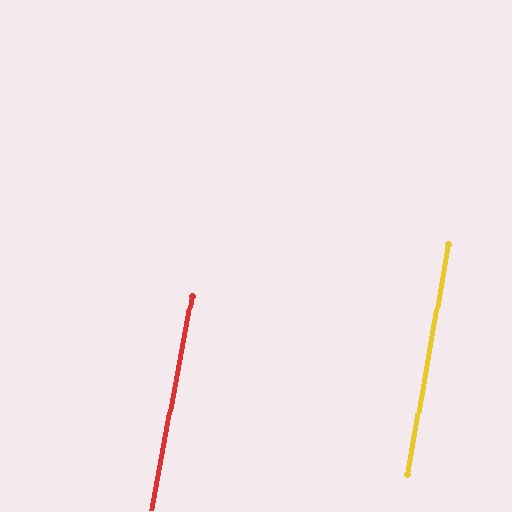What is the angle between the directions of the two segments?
Approximately 1 degree.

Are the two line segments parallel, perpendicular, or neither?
Parallel — their directions differ by only 0.9°.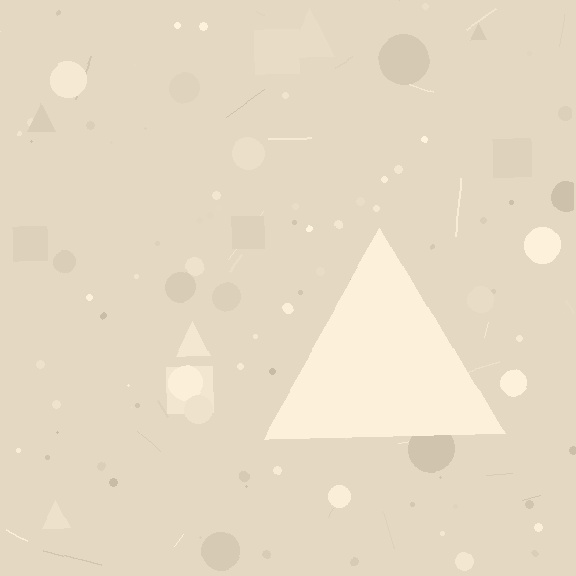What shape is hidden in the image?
A triangle is hidden in the image.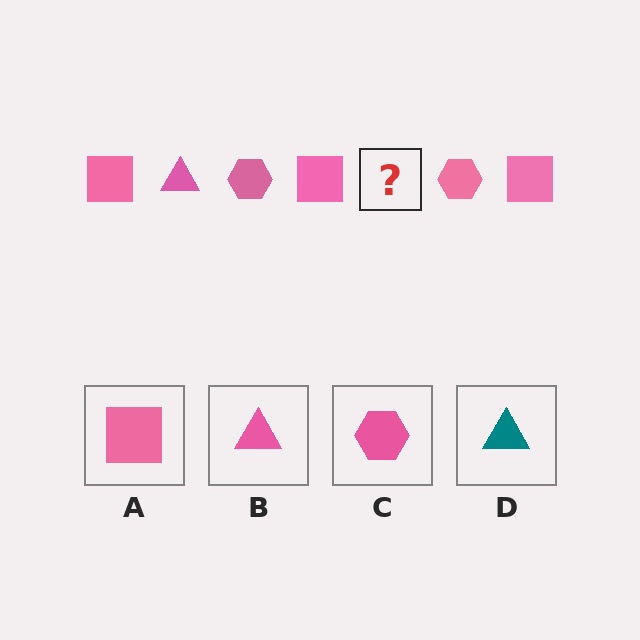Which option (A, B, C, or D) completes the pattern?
B.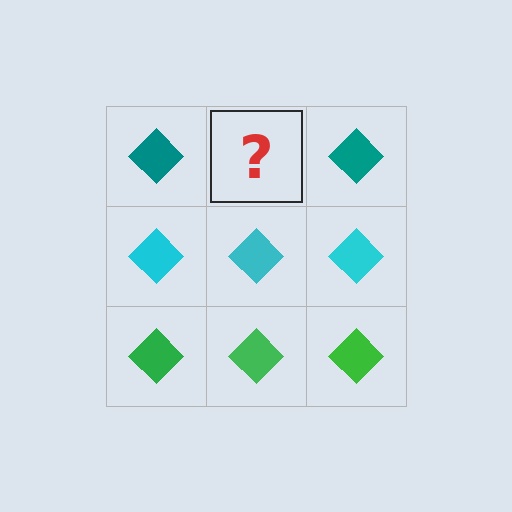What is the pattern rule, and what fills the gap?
The rule is that each row has a consistent color. The gap should be filled with a teal diamond.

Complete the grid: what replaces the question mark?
The question mark should be replaced with a teal diamond.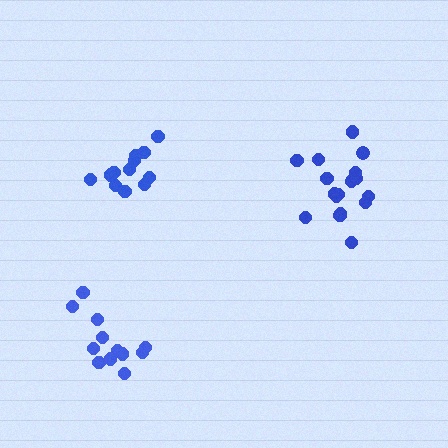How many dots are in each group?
Group 1: 13 dots, Group 2: 12 dots, Group 3: 18 dots (43 total).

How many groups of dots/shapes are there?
There are 3 groups.